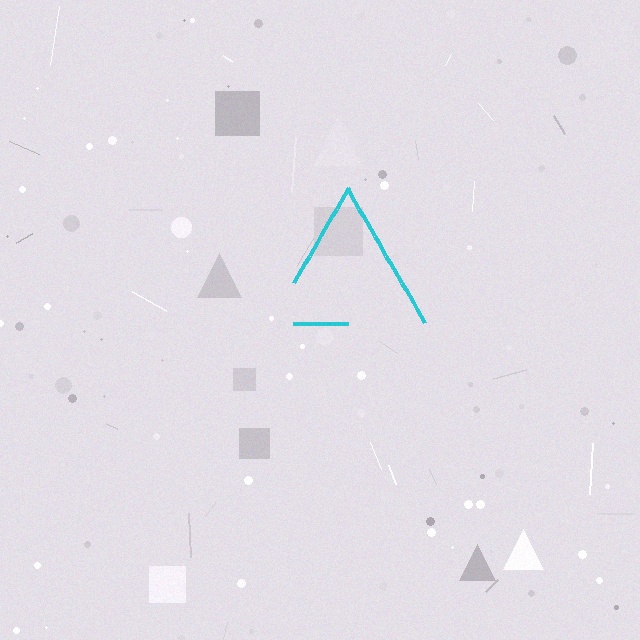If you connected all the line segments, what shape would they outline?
They would outline a triangle.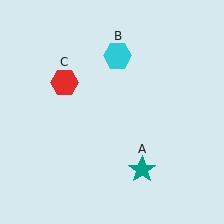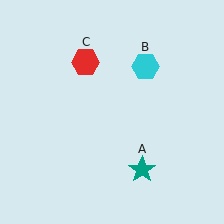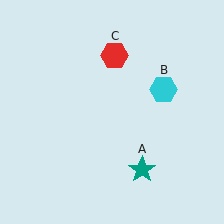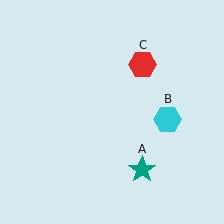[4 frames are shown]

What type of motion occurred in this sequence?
The cyan hexagon (object B), red hexagon (object C) rotated clockwise around the center of the scene.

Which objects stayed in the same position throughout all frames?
Teal star (object A) remained stationary.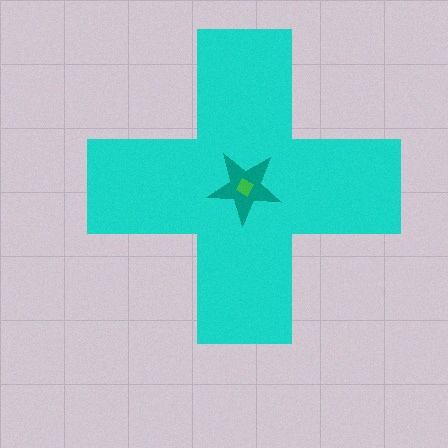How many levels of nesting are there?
3.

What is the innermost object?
The green square.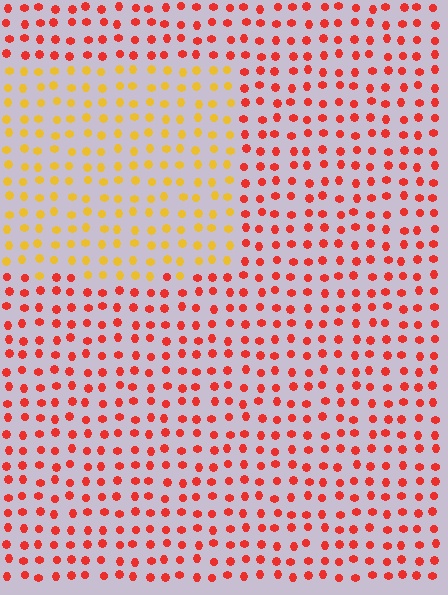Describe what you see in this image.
The image is filled with small red elements in a uniform arrangement. A rectangle-shaped region is visible where the elements are tinted to a slightly different hue, forming a subtle color boundary.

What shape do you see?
I see a rectangle.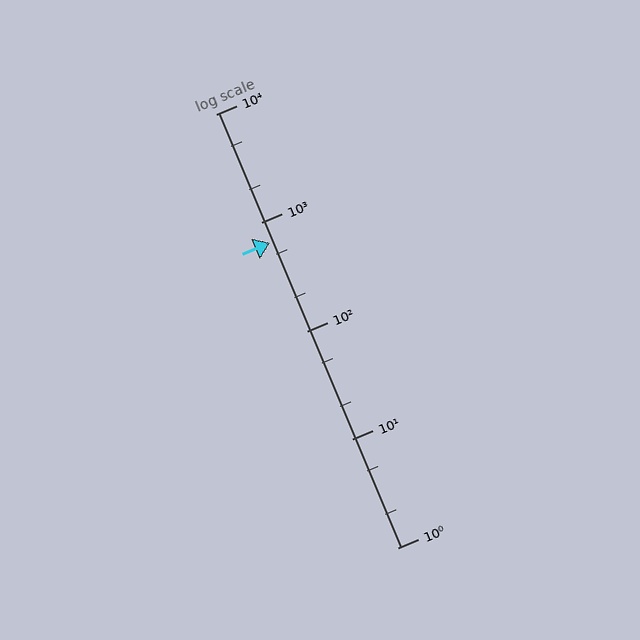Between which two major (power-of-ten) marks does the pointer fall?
The pointer is between 100 and 1000.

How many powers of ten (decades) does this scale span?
The scale spans 4 decades, from 1 to 10000.